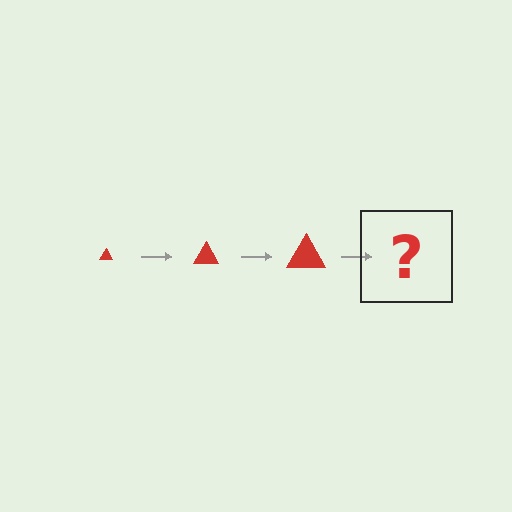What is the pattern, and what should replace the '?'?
The pattern is that the triangle gets progressively larger each step. The '?' should be a red triangle, larger than the previous one.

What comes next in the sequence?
The next element should be a red triangle, larger than the previous one.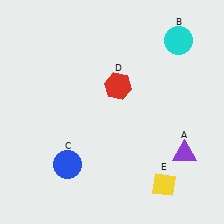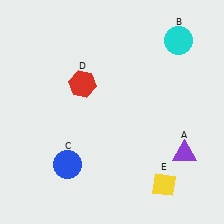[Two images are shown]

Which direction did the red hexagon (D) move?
The red hexagon (D) moved left.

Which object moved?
The red hexagon (D) moved left.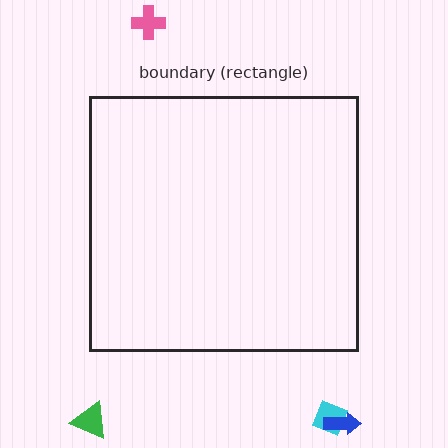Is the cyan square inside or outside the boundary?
Outside.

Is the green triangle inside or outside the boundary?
Outside.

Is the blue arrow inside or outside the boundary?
Outside.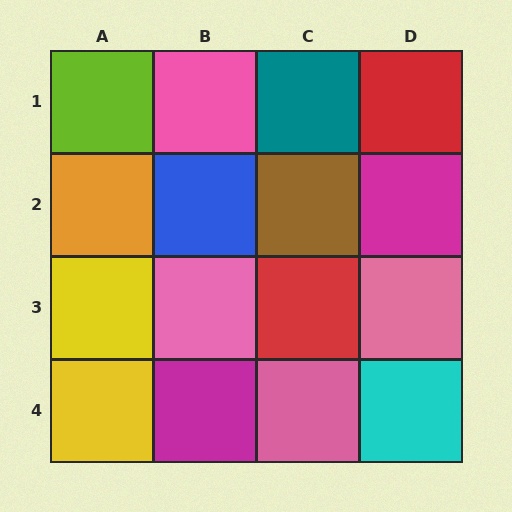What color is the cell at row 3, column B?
Pink.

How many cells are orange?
1 cell is orange.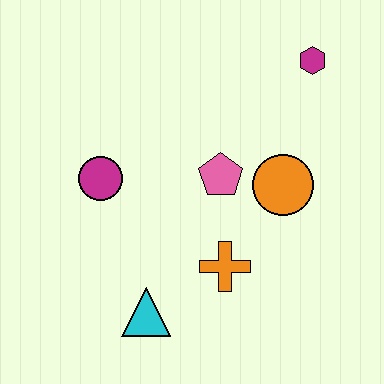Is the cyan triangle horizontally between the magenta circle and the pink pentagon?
Yes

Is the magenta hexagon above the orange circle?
Yes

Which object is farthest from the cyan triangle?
The magenta hexagon is farthest from the cyan triangle.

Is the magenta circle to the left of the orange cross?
Yes